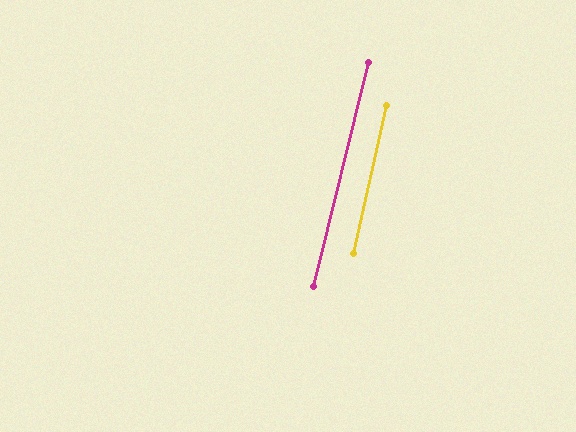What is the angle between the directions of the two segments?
Approximately 1 degree.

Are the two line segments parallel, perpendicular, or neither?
Parallel — their directions differ by only 1.1°.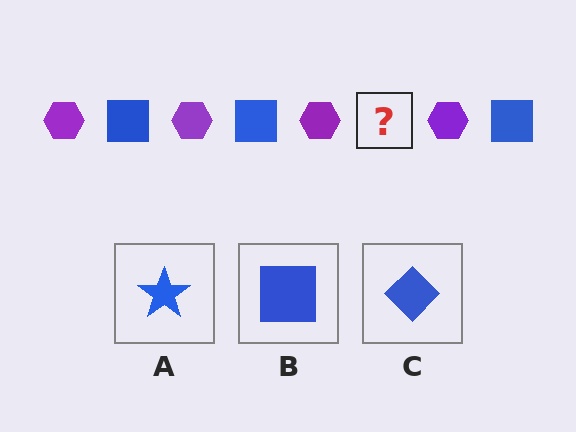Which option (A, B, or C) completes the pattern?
B.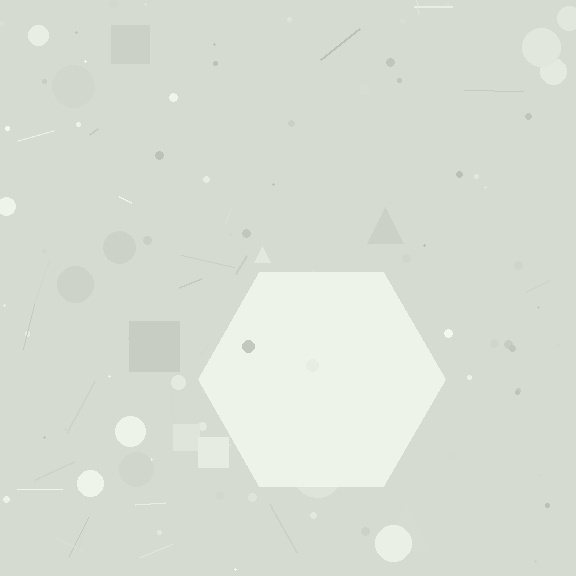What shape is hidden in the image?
A hexagon is hidden in the image.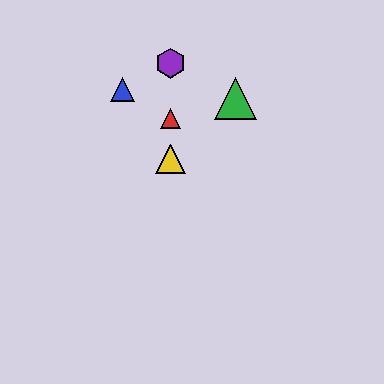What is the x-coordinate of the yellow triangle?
The yellow triangle is at x≈171.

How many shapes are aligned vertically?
3 shapes (the red triangle, the yellow triangle, the purple hexagon) are aligned vertically.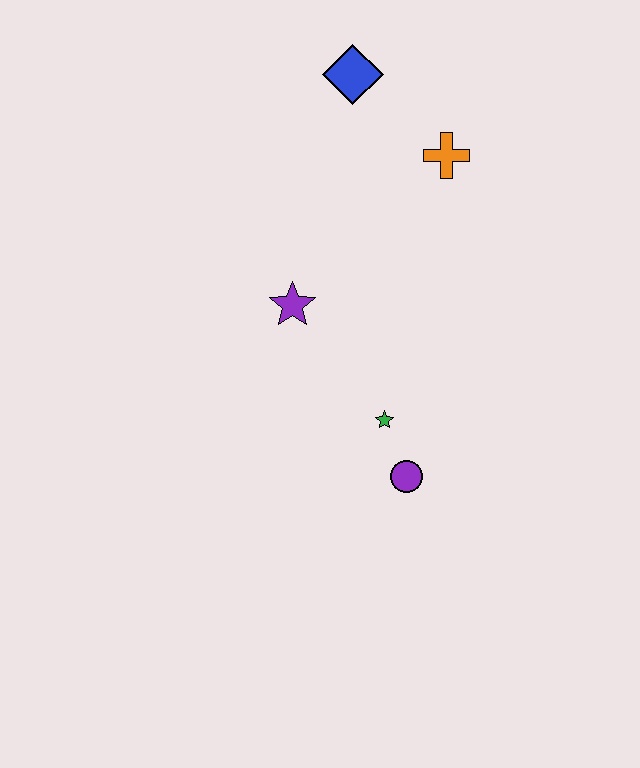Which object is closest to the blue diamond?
The orange cross is closest to the blue diamond.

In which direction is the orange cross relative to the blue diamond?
The orange cross is to the right of the blue diamond.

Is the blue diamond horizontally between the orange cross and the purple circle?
No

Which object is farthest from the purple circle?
The blue diamond is farthest from the purple circle.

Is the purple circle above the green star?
No